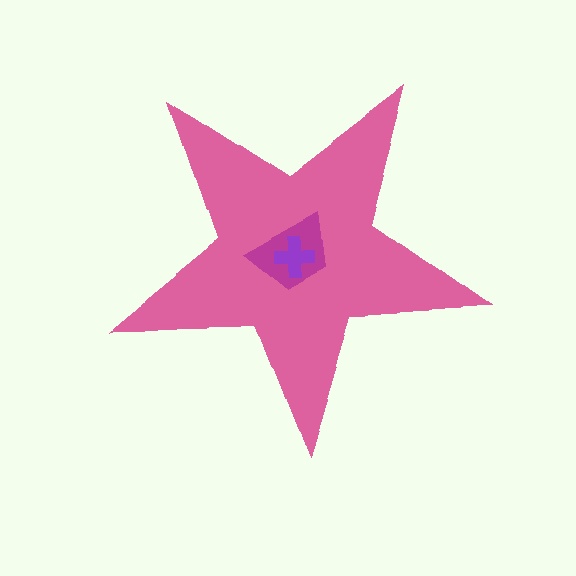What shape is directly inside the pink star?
The magenta trapezoid.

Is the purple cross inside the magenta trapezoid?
Yes.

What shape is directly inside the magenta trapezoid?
The purple cross.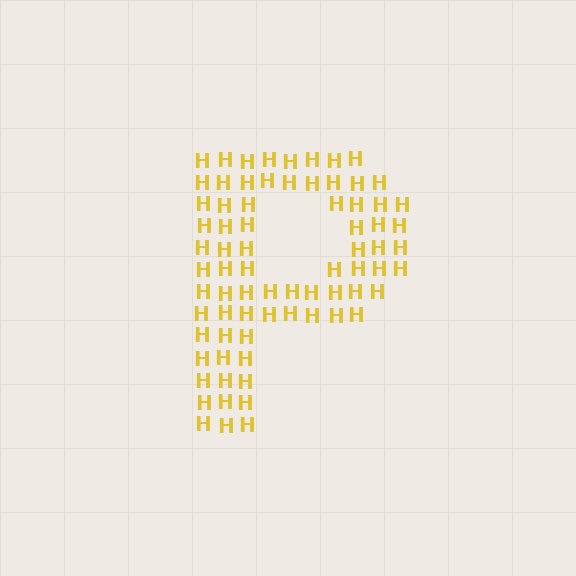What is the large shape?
The large shape is the letter P.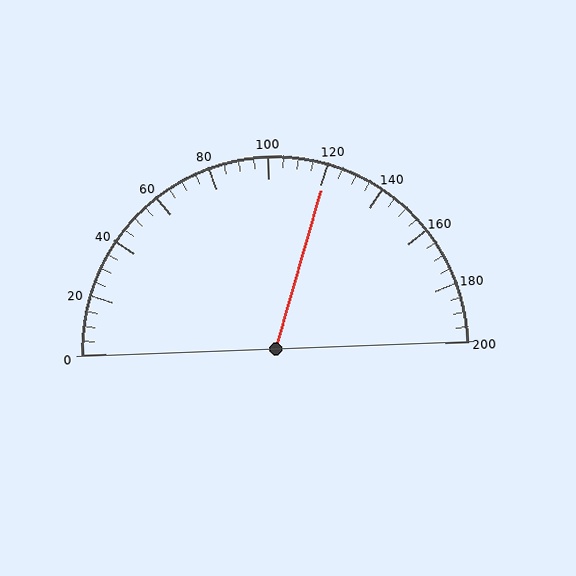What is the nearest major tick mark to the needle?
The nearest major tick mark is 120.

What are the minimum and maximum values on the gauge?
The gauge ranges from 0 to 200.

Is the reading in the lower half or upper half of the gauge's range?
The reading is in the upper half of the range (0 to 200).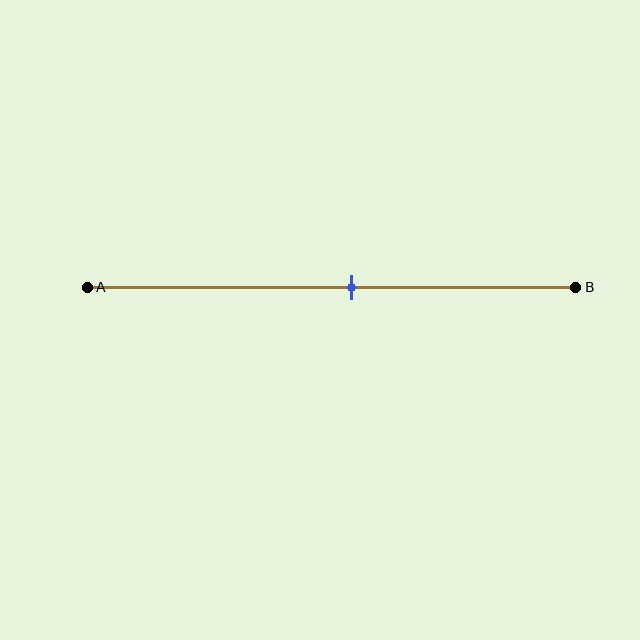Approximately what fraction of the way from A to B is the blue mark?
The blue mark is approximately 55% of the way from A to B.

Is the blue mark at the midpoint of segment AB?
No, the mark is at about 55% from A, not at the 50% midpoint.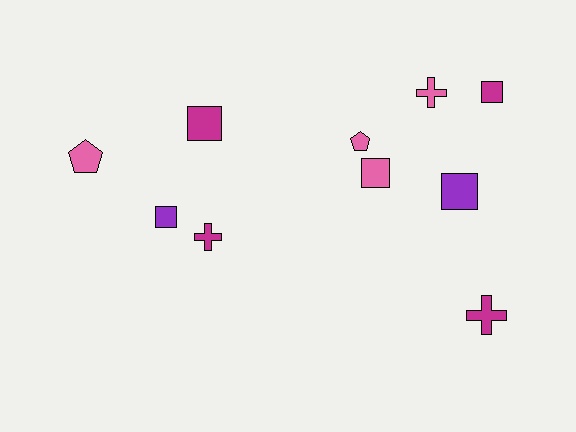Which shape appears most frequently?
Square, with 5 objects.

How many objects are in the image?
There are 10 objects.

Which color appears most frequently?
Pink, with 4 objects.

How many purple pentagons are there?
There are no purple pentagons.